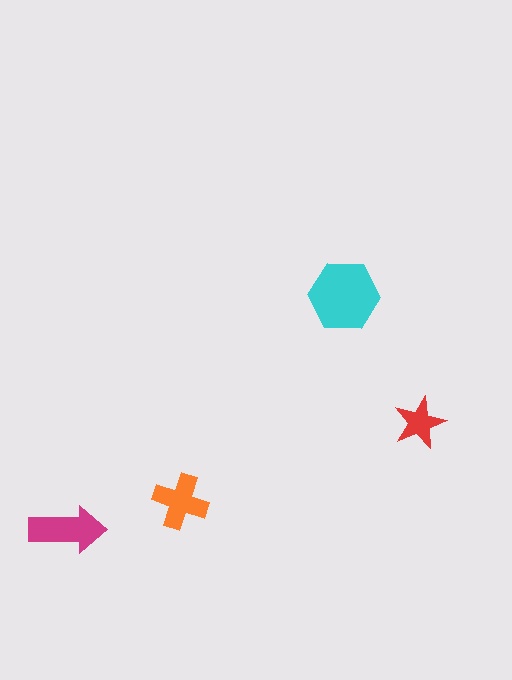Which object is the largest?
The cyan hexagon.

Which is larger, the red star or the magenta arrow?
The magenta arrow.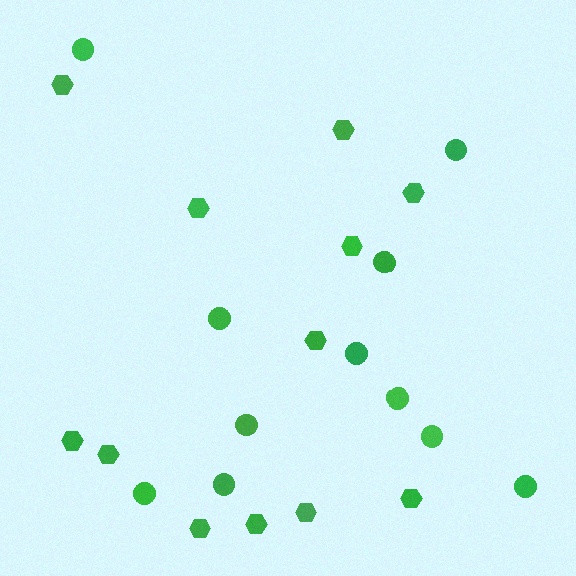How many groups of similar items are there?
There are 2 groups: one group of circles (11) and one group of hexagons (12).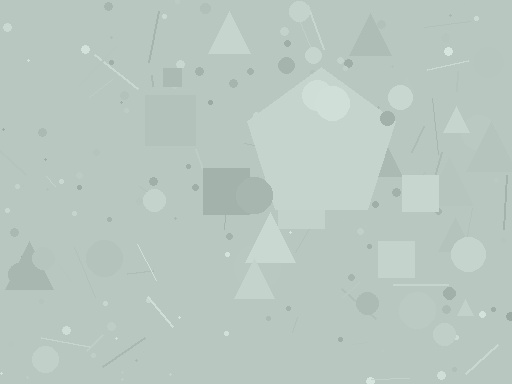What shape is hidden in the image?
A pentagon is hidden in the image.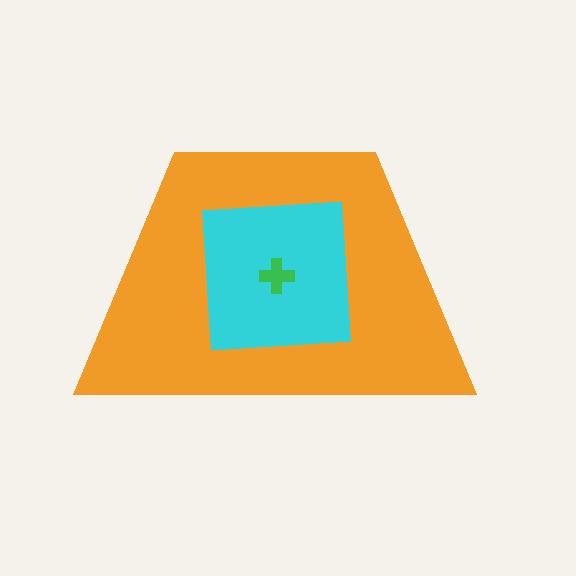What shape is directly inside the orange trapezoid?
The cyan square.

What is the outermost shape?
The orange trapezoid.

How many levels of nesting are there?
3.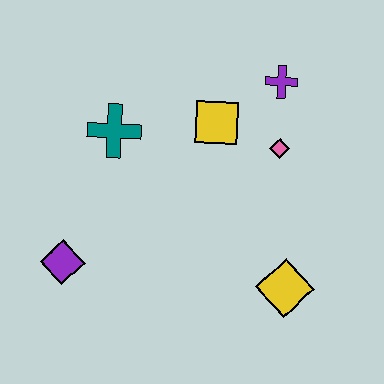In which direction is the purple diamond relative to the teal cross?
The purple diamond is below the teal cross.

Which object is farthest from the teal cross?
The yellow diamond is farthest from the teal cross.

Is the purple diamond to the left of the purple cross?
Yes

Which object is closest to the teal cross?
The yellow square is closest to the teal cross.